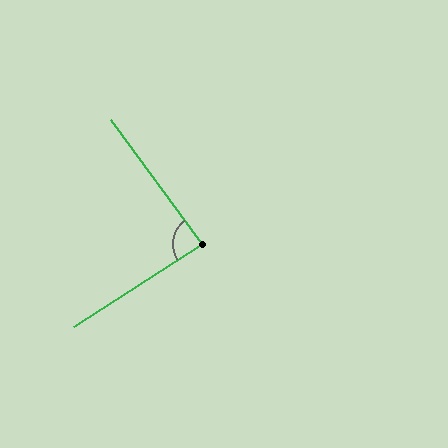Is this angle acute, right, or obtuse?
It is approximately a right angle.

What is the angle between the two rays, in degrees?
Approximately 87 degrees.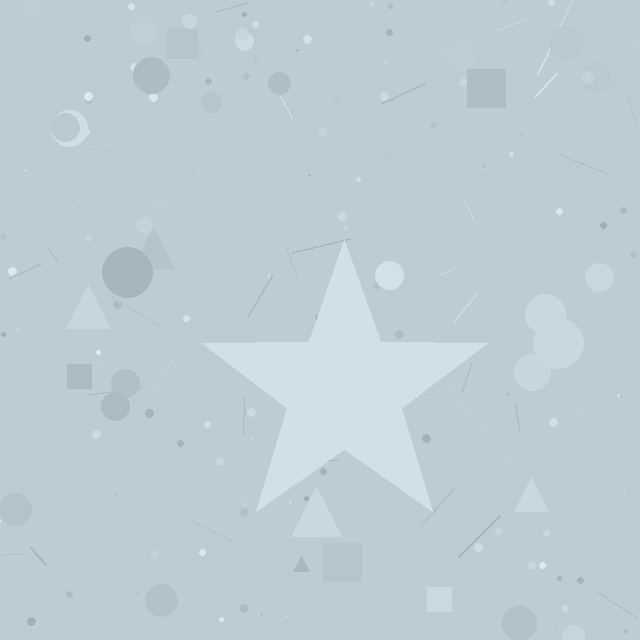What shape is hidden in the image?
A star is hidden in the image.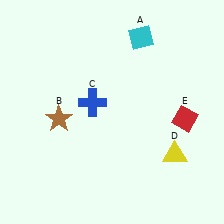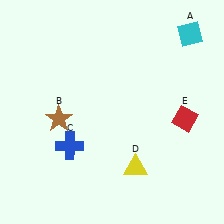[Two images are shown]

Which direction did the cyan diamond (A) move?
The cyan diamond (A) moved right.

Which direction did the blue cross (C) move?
The blue cross (C) moved down.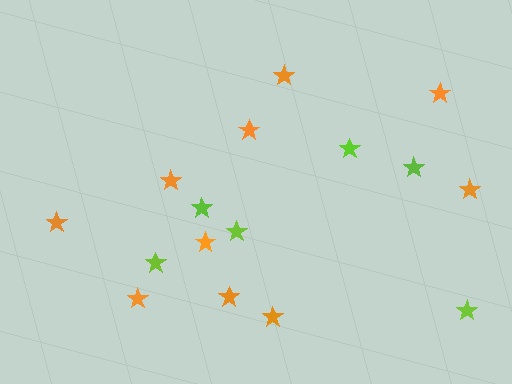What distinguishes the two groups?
There are 2 groups: one group of orange stars (10) and one group of lime stars (6).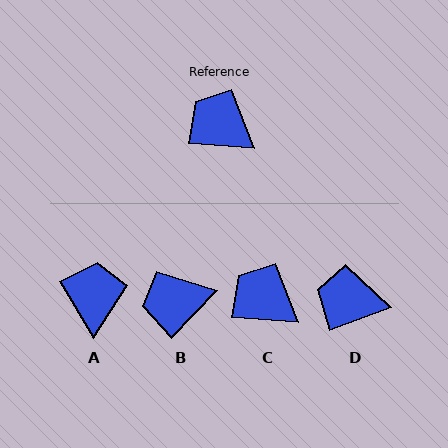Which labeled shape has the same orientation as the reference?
C.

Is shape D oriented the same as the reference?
No, it is off by about 26 degrees.